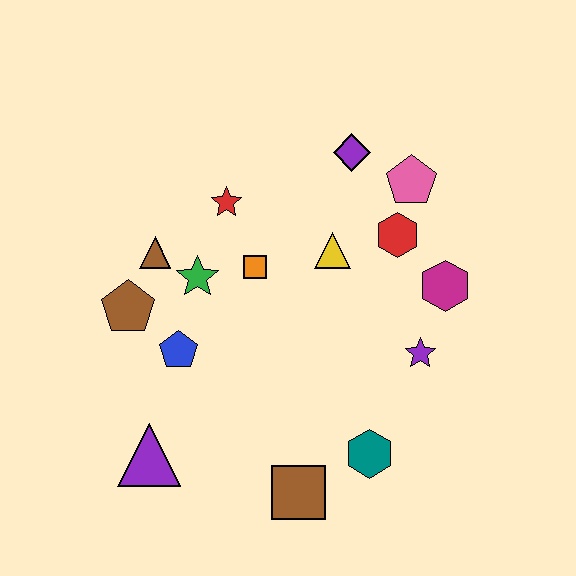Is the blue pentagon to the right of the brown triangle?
Yes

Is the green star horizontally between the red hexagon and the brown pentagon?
Yes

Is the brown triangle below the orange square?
No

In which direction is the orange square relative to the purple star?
The orange square is to the left of the purple star.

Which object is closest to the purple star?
The magenta hexagon is closest to the purple star.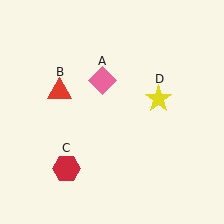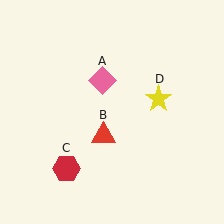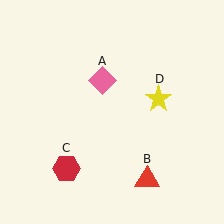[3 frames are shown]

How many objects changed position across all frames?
1 object changed position: red triangle (object B).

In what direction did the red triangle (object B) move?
The red triangle (object B) moved down and to the right.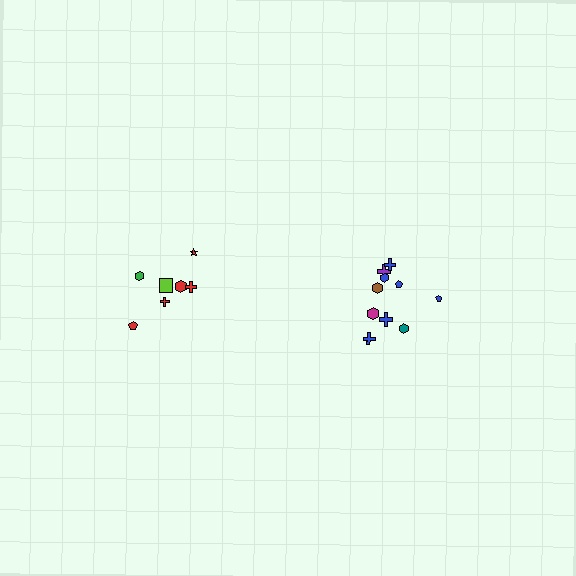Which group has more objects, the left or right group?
The right group.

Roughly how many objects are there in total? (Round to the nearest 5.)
Roughly 15 objects in total.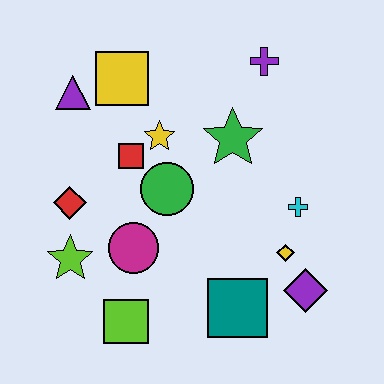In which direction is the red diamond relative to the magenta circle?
The red diamond is to the left of the magenta circle.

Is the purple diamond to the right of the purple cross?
Yes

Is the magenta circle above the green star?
No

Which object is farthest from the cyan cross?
The purple triangle is farthest from the cyan cross.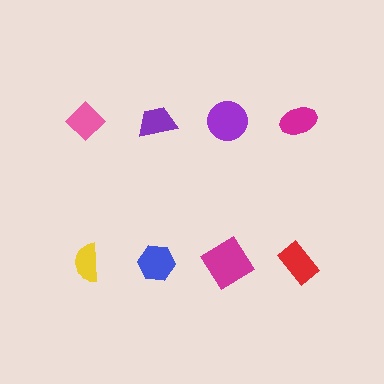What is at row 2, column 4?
A red rectangle.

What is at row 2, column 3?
A magenta diamond.